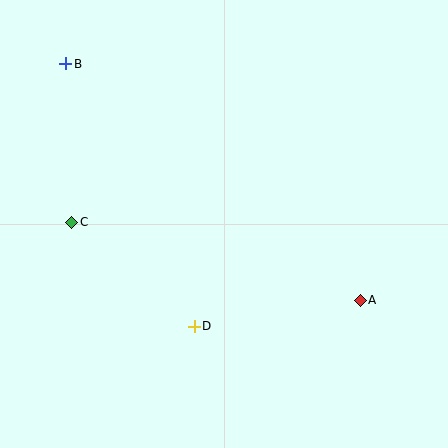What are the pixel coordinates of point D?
Point D is at (194, 326).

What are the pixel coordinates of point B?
Point B is at (66, 64).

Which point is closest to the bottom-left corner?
Point D is closest to the bottom-left corner.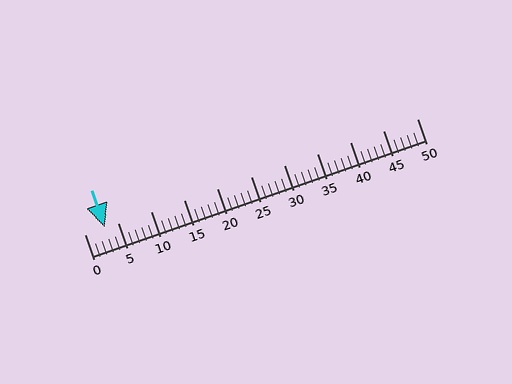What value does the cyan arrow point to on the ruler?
The cyan arrow points to approximately 3.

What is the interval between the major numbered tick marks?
The major tick marks are spaced 5 units apart.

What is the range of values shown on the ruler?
The ruler shows values from 0 to 50.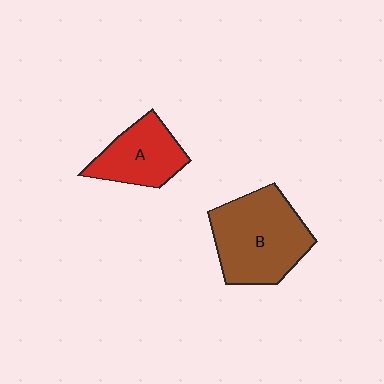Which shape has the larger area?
Shape B (brown).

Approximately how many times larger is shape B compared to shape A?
Approximately 1.6 times.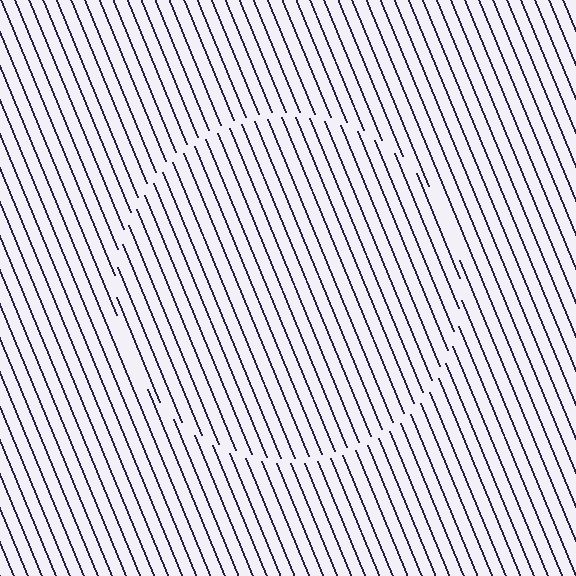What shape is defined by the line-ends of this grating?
An illusory circle. The interior of the shape contains the same grating, shifted by half a period — the contour is defined by the phase discontinuity where line-ends from the inner and outer gratings abut.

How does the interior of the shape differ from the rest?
The interior of the shape contains the same grating, shifted by half a period — the contour is defined by the phase discontinuity where line-ends from the inner and outer gratings abut.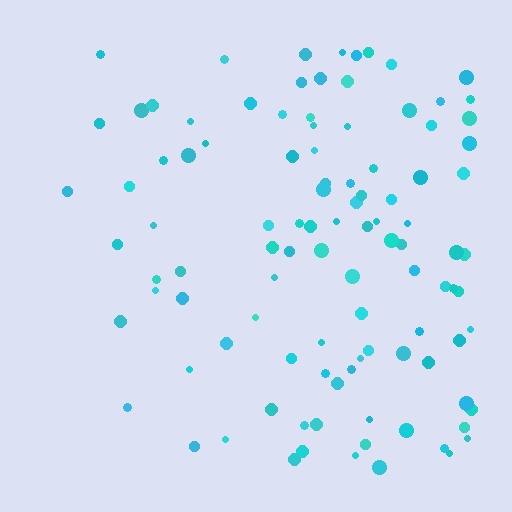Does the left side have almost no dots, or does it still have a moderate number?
Still a moderate number, just noticeably fewer than the right.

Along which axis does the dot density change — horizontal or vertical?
Horizontal.